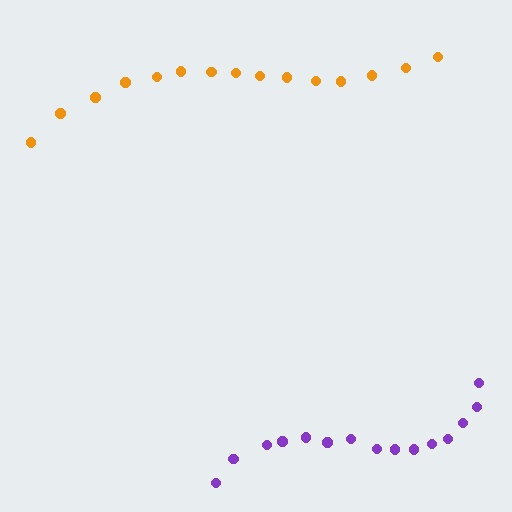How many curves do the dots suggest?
There are 2 distinct paths.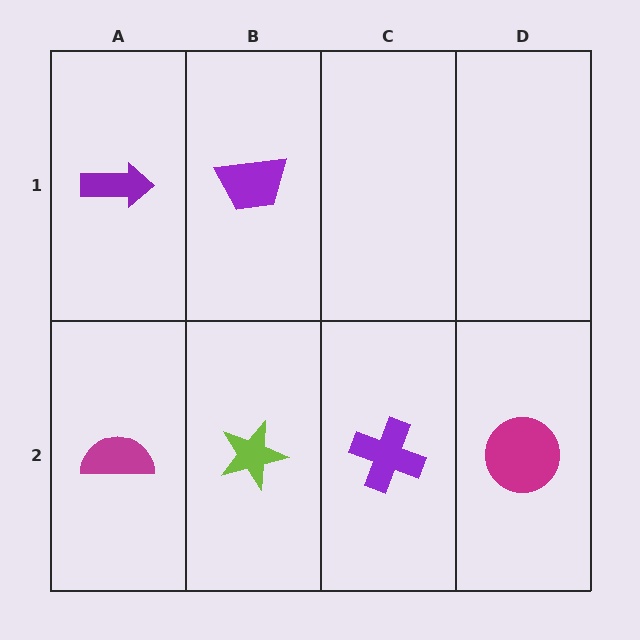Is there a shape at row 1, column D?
No, that cell is empty.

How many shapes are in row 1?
2 shapes.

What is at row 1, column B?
A purple trapezoid.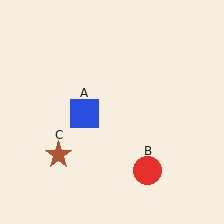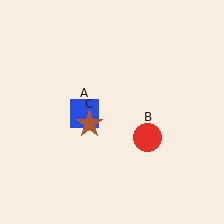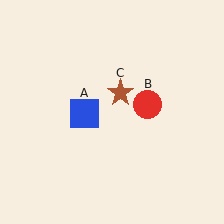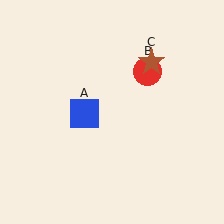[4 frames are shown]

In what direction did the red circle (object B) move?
The red circle (object B) moved up.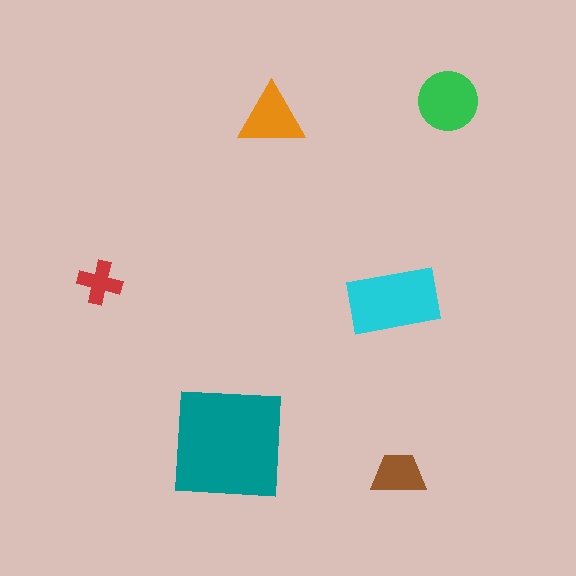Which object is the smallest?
The red cross.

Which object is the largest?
The teal square.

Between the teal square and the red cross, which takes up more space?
The teal square.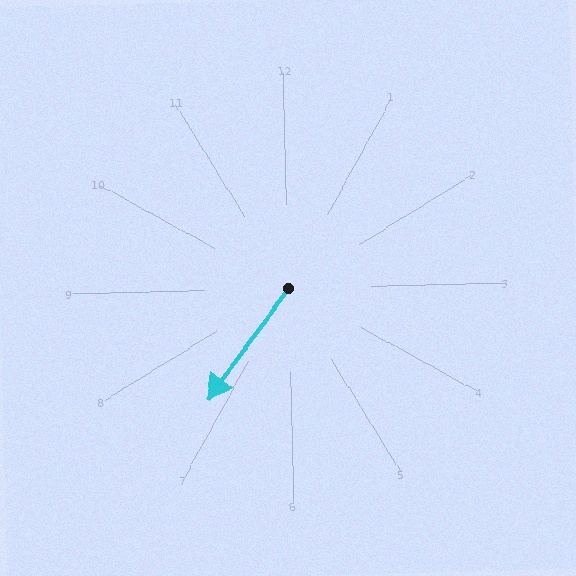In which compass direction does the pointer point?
Southwest.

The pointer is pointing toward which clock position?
Roughly 7 o'clock.